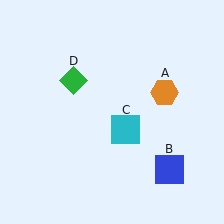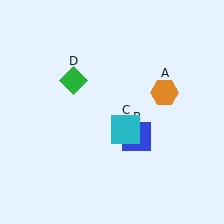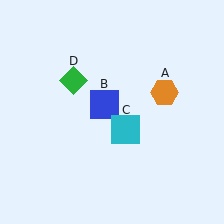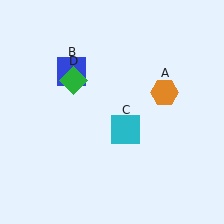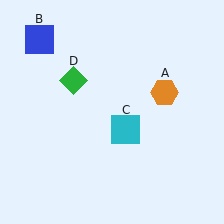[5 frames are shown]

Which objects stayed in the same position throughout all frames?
Orange hexagon (object A) and cyan square (object C) and green diamond (object D) remained stationary.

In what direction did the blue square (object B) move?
The blue square (object B) moved up and to the left.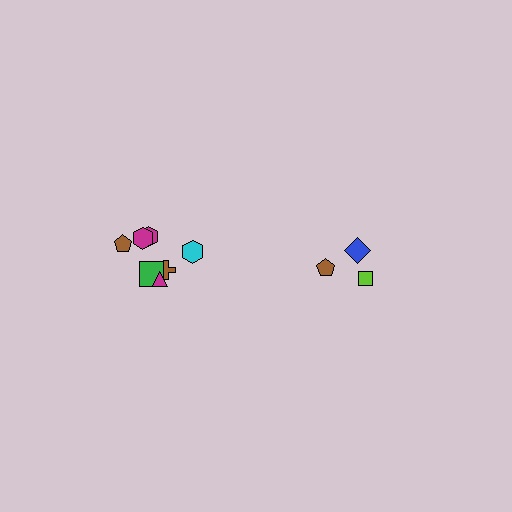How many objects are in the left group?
There are 7 objects.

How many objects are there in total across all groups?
There are 10 objects.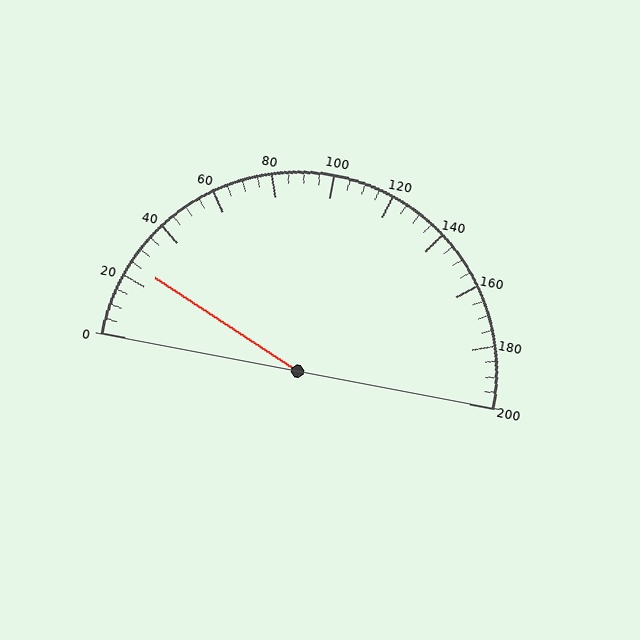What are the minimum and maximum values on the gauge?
The gauge ranges from 0 to 200.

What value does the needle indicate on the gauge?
The needle indicates approximately 25.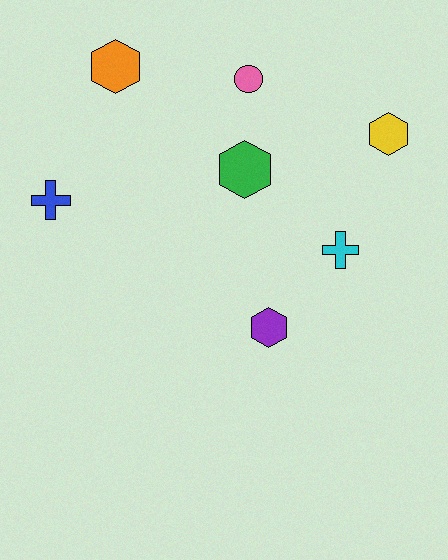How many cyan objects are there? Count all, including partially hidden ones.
There is 1 cyan object.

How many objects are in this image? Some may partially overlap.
There are 7 objects.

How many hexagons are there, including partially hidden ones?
There are 4 hexagons.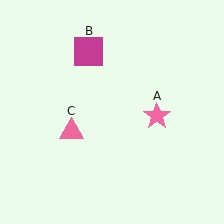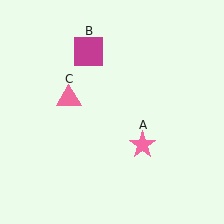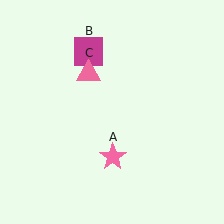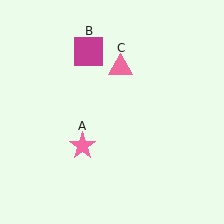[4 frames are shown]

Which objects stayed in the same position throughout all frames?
Magenta square (object B) remained stationary.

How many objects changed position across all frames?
2 objects changed position: pink star (object A), pink triangle (object C).